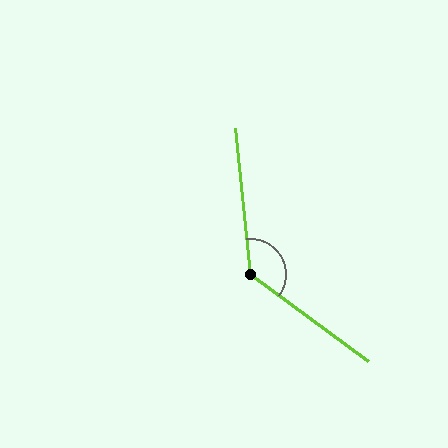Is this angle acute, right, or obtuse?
It is obtuse.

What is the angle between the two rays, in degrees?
Approximately 132 degrees.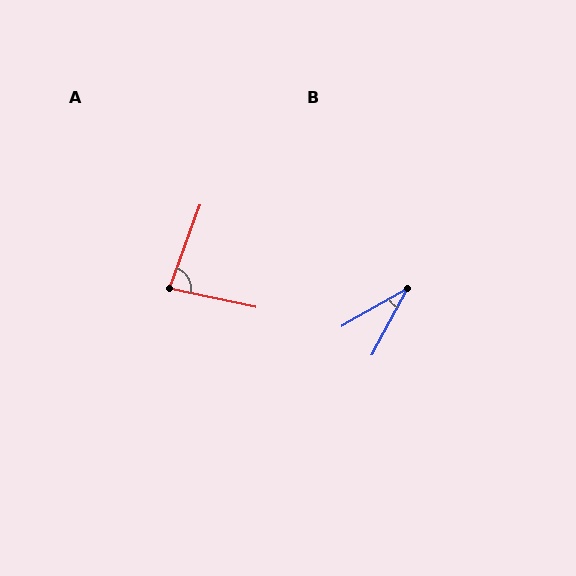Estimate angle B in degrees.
Approximately 32 degrees.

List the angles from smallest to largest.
B (32°), A (82°).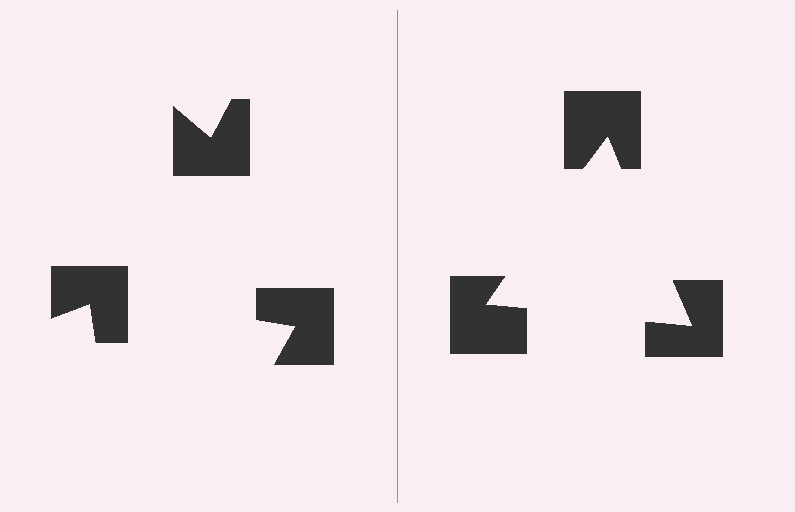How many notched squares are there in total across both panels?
6 — 3 on each side.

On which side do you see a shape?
An illusory triangle appears on the right side. On the left side the wedge cuts are rotated, so no coherent shape forms.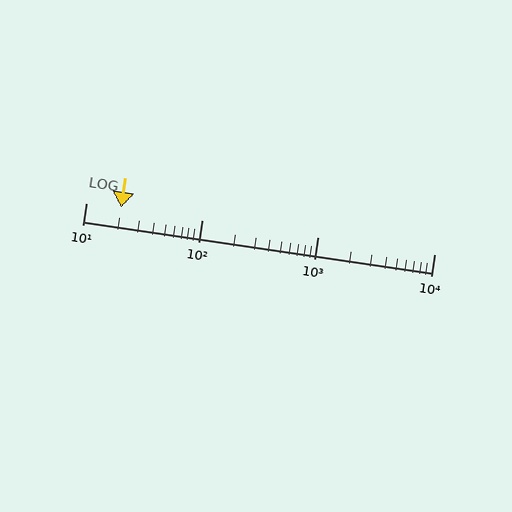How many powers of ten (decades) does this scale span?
The scale spans 3 decades, from 10 to 10000.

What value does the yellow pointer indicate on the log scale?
The pointer indicates approximately 20.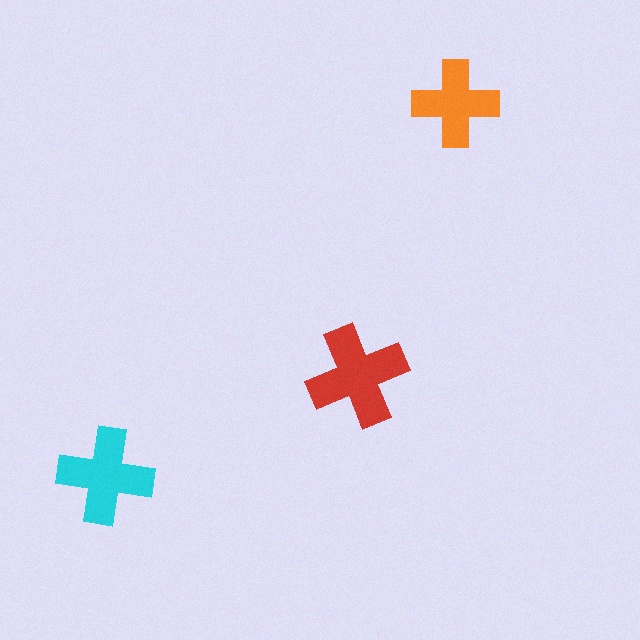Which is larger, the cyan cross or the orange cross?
The cyan one.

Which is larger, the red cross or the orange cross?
The red one.